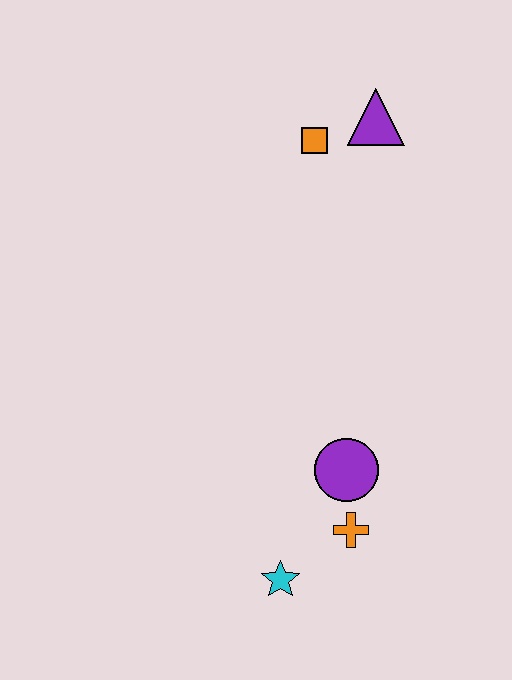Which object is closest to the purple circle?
The orange cross is closest to the purple circle.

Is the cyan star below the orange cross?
Yes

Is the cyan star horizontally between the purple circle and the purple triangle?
No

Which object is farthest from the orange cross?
The purple triangle is farthest from the orange cross.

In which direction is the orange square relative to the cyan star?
The orange square is above the cyan star.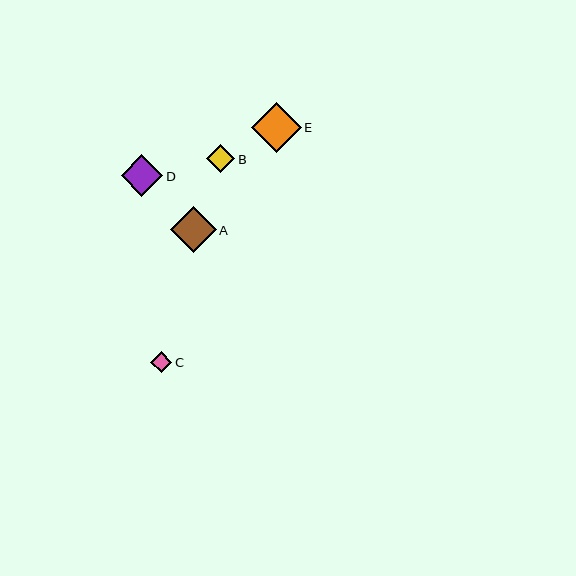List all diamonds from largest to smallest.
From largest to smallest: E, A, D, B, C.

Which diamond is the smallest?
Diamond C is the smallest with a size of approximately 21 pixels.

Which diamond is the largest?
Diamond E is the largest with a size of approximately 50 pixels.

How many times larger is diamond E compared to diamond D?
Diamond E is approximately 1.2 times the size of diamond D.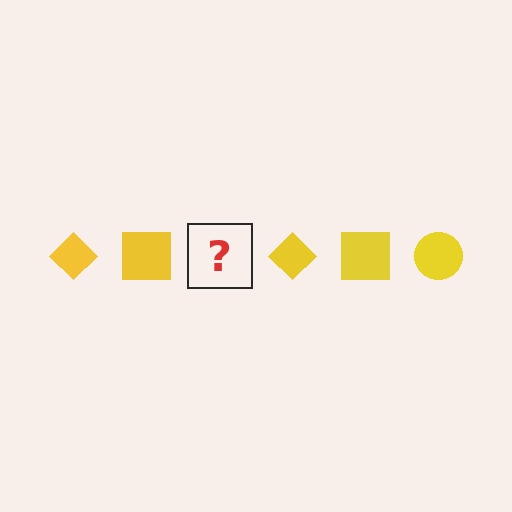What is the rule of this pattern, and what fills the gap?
The rule is that the pattern cycles through diamond, square, circle shapes in yellow. The gap should be filled with a yellow circle.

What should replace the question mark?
The question mark should be replaced with a yellow circle.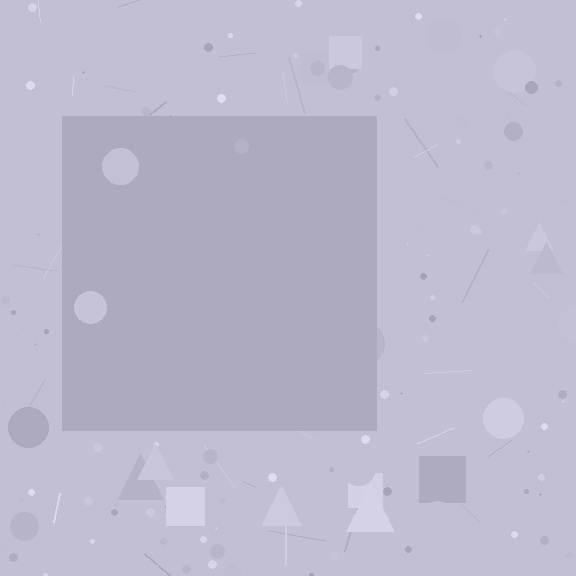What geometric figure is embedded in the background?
A square is embedded in the background.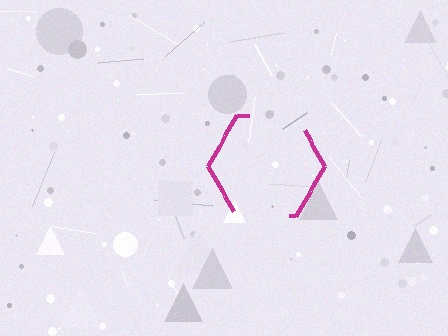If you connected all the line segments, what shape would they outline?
They would outline a hexagon.